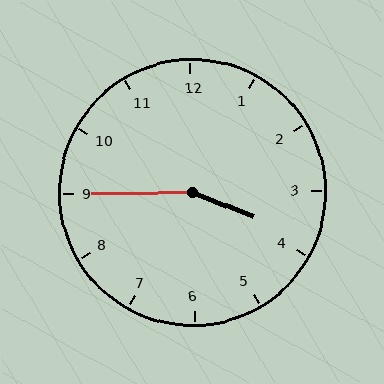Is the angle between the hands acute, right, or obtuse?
It is obtuse.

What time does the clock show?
3:45.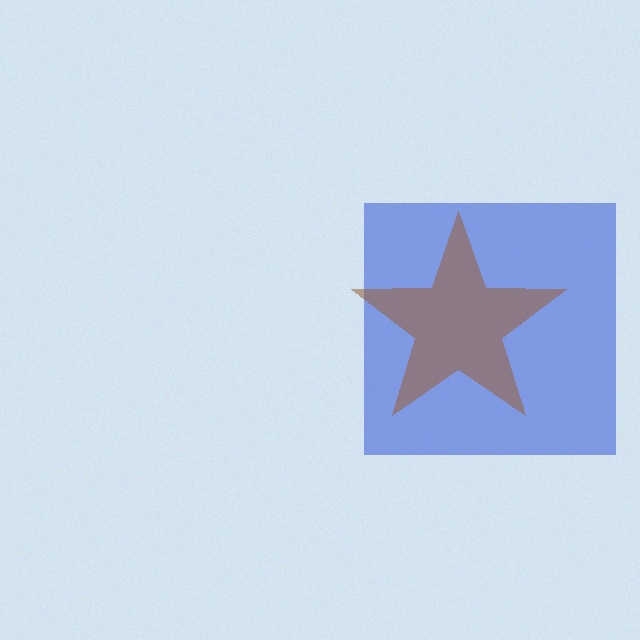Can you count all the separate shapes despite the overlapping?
Yes, there are 2 separate shapes.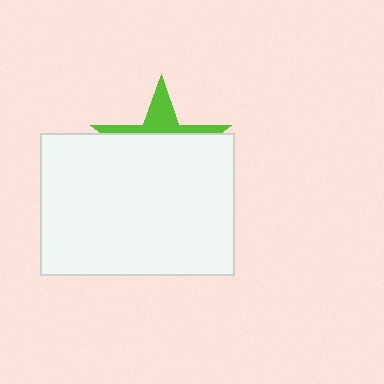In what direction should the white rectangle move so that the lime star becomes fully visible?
The white rectangle should move down. That is the shortest direction to clear the overlap and leave the lime star fully visible.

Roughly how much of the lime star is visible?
A small part of it is visible (roughly 30%).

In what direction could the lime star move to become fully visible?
The lime star could move up. That would shift it out from behind the white rectangle entirely.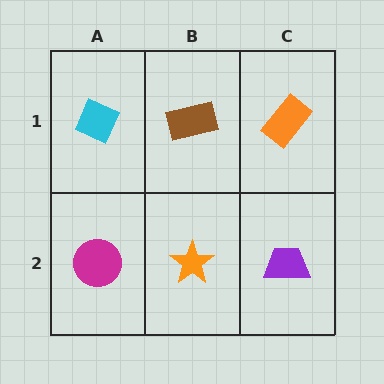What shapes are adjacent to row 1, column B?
An orange star (row 2, column B), a cyan diamond (row 1, column A), an orange rectangle (row 1, column C).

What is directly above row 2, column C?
An orange rectangle.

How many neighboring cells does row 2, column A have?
2.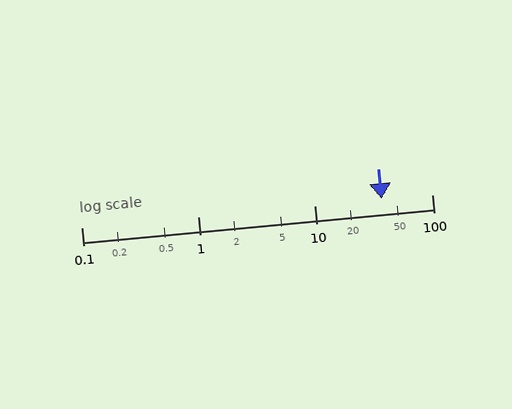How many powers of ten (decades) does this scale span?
The scale spans 3 decades, from 0.1 to 100.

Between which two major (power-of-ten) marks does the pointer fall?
The pointer is between 10 and 100.